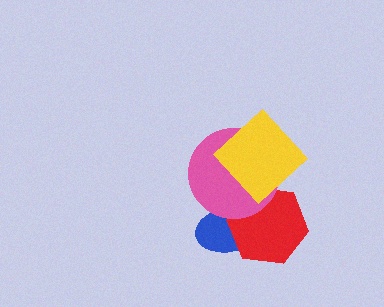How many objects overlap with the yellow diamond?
1 object overlaps with the yellow diamond.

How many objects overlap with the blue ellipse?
2 objects overlap with the blue ellipse.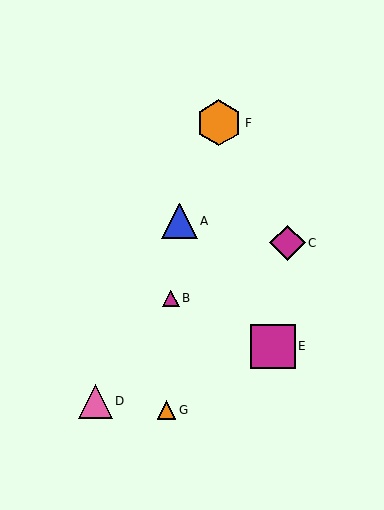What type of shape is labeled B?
Shape B is a magenta triangle.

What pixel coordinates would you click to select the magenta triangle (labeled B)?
Click at (171, 298) to select the magenta triangle B.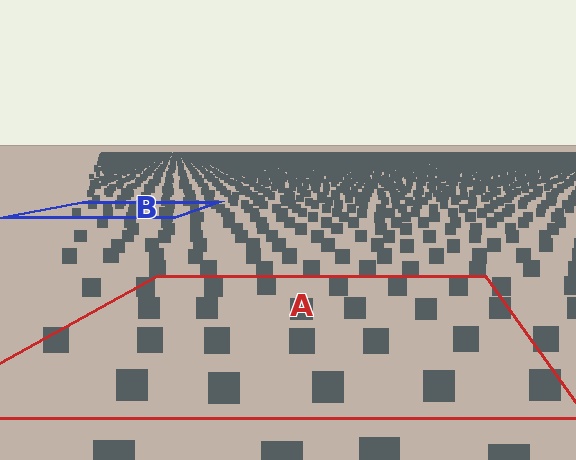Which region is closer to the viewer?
Region A is closer. The texture elements there are larger and more spread out.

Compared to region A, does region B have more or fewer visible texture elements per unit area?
Region B has more texture elements per unit area — they are packed more densely because it is farther away.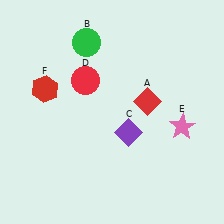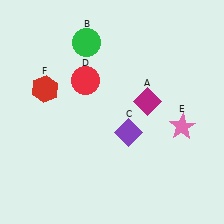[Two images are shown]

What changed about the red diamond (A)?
In Image 1, A is red. In Image 2, it changed to magenta.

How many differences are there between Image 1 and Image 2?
There is 1 difference between the two images.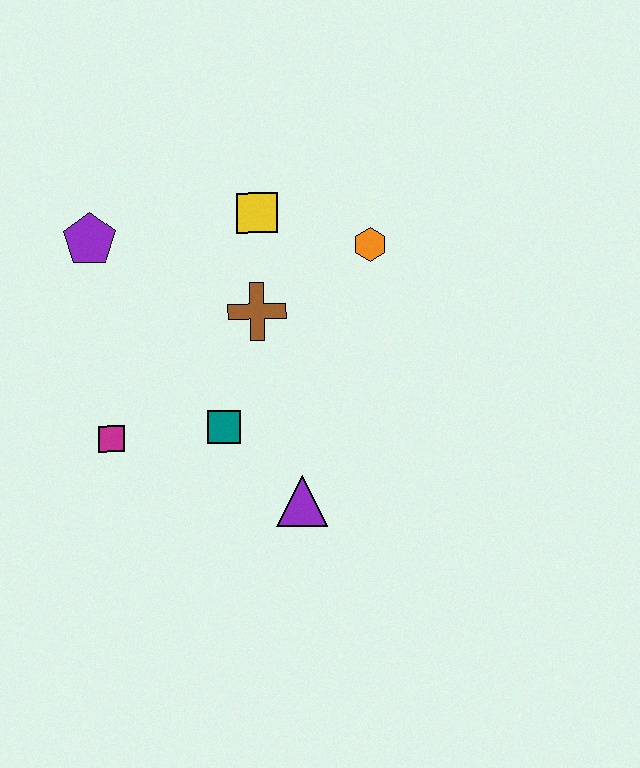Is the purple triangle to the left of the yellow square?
No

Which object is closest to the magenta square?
The teal square is closest to the magenta square.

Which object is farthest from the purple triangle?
The purple pentagon is farthest from the purple triangle.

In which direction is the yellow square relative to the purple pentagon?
The yellow square is to the right of the purple pentagon.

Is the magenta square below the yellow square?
Yes